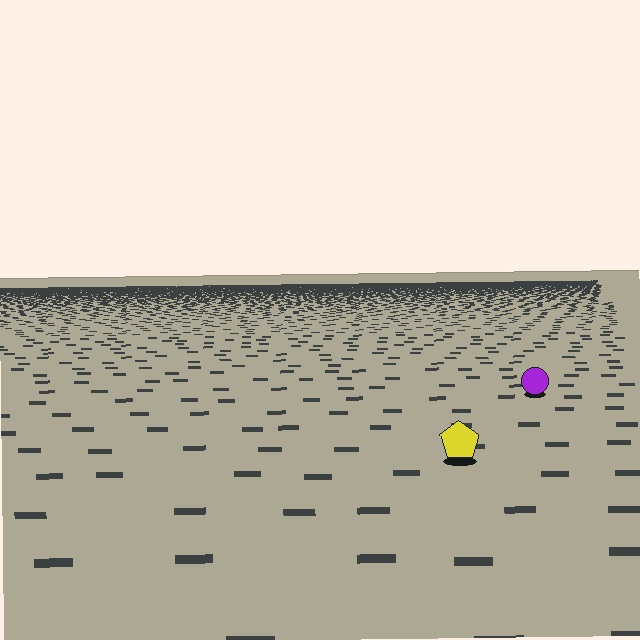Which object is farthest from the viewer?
The purple circle is farthest from the viewer. It appears smaller and the ground texture around it is denser.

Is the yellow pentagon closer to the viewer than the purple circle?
Yes. The yellow pentagon is closer — you can tell from the texture gradient: the ground texture is coarser near it.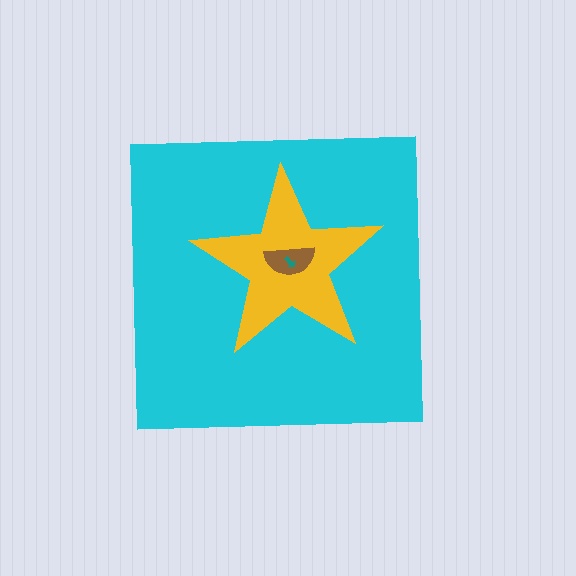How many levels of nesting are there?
4.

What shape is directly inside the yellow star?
The brown semicircle.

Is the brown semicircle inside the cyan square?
Yes.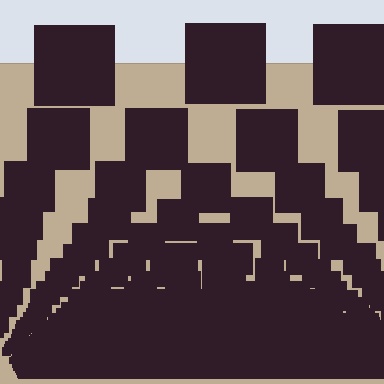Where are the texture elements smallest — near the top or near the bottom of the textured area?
Near the bottom.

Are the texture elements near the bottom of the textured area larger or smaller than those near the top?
Smaller. The gradient is inverted — elements near the bottom are smaller and denser.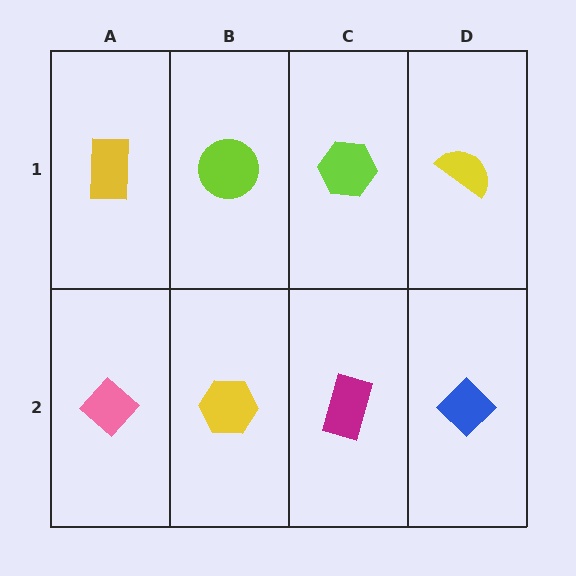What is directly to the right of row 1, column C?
A yellow semicircle.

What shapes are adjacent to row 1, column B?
A yellow hexagon (row 2, column B), a yellow rectangle (row 1, column A), a lime hexagon (row 1, column C).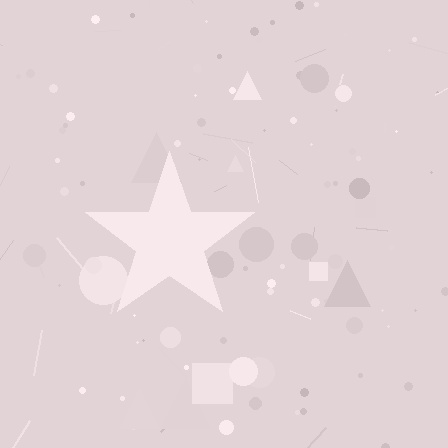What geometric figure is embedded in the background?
A star is embedded in the background.